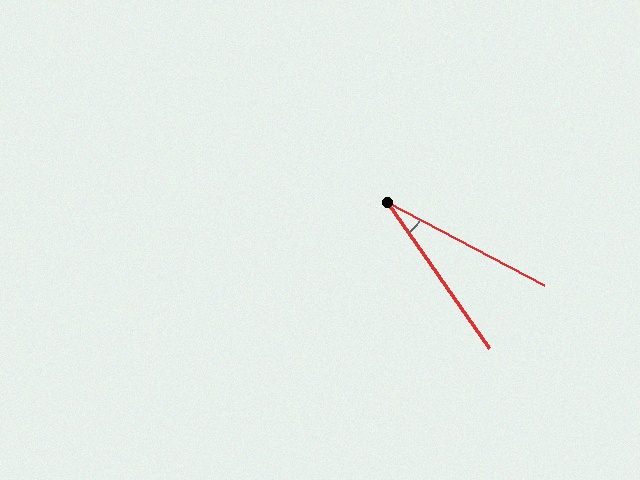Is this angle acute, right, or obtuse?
It is acute.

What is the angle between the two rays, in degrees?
Approximately 27 degrees.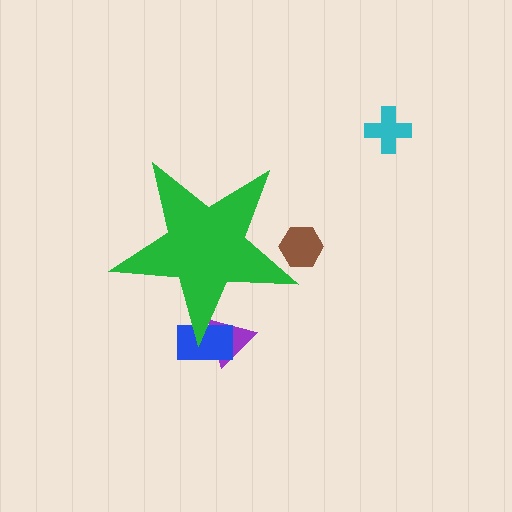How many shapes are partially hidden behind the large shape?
3 shapes are partially hidden.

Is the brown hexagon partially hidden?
Yes, the brown hexagon is partially hidden behind the green star.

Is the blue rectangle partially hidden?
Yes, the blue rectangle is partially hidden behind the green star.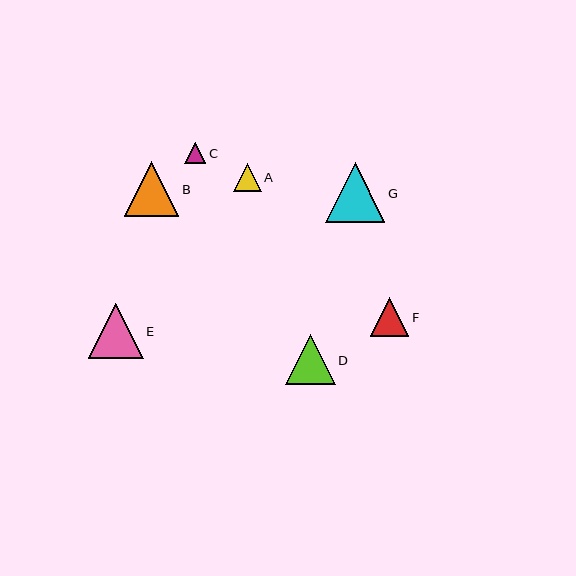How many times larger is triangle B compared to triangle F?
Triangle B is approximately 1.4 times the size of triangle F.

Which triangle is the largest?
Triangle G is the largest with a size of approximately 60 pixels.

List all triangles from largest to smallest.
From largest to smallest: G, E, B, D, F, A, C.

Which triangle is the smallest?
Triangle C is the smallest with a size of approximately 21 pixels.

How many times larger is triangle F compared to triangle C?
Triangle F is approximately 1.9 times the size of triangle C.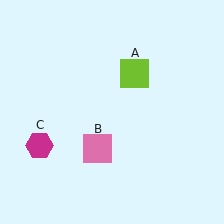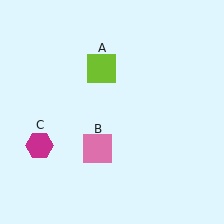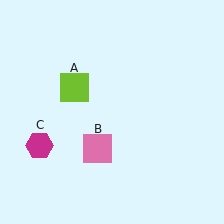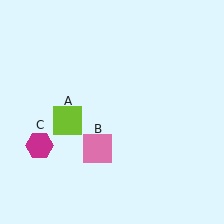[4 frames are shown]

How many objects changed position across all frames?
1 object changed position: lime square (object A).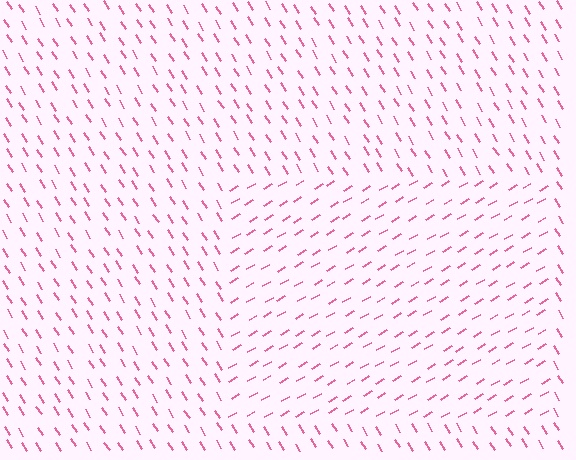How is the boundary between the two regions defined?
The boundary is defined purely by a change in line orientation (approximately 89 degrees difference). All lines are the same color and thickness.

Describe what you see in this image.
The image is filled with small pink line segments. A rectangle region in the image has lines oriented differently from the surrounding lines, creating a visible texture boundary.